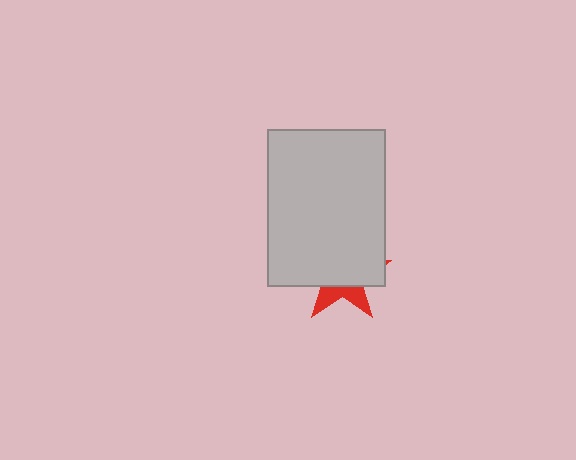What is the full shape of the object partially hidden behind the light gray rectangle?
The partially hidden object is a red star.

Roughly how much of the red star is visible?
A small part of it is visible (roughly 30%).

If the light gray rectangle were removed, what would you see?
You would see the complete red star.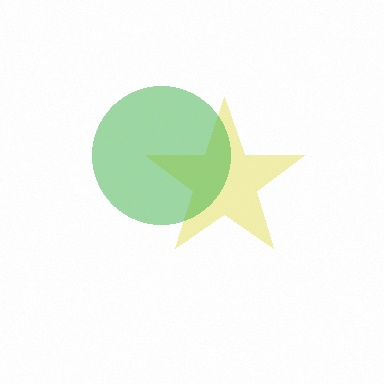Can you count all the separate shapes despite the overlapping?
Yes, there are 2 separate shapes.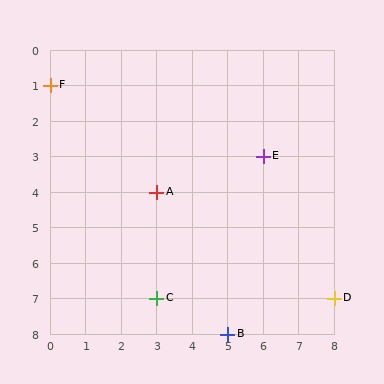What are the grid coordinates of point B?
Point B is at grid coordinates (5, 8).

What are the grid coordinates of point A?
Point A is at grid coordinates (3, 4).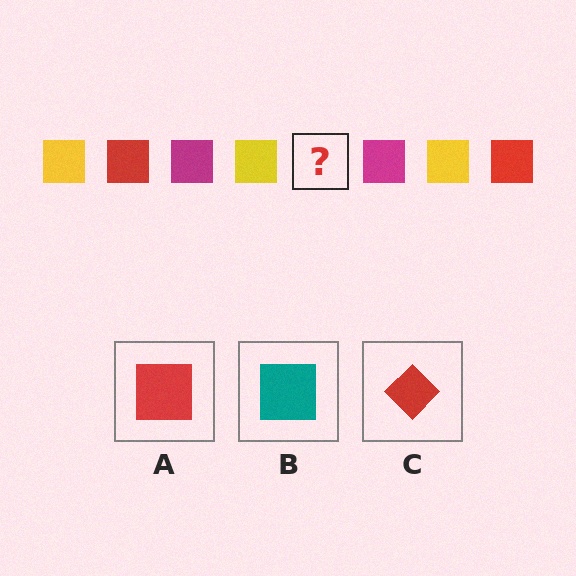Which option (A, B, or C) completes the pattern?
A.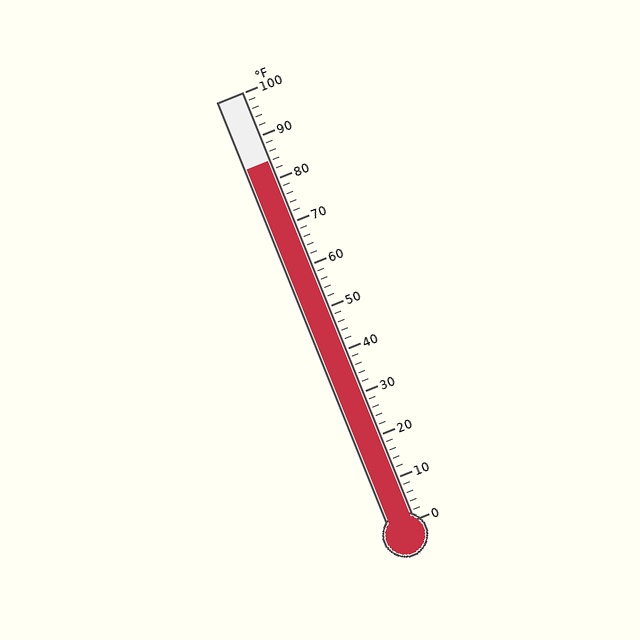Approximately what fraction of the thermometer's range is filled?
The thermometer is filled to approximately 85% of its range.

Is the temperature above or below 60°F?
The temperature is above 60°F.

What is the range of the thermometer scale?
The thermometer scale ranges from 0°F to 100°F.